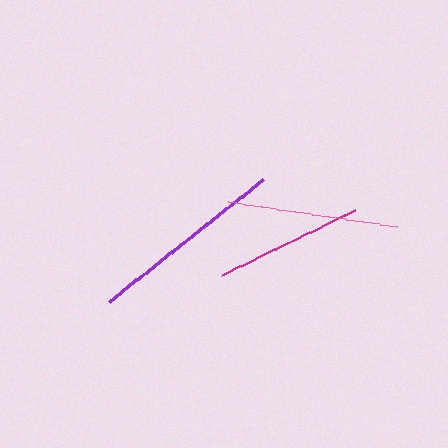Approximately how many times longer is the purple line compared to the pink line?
The purple line is approximately 1.2 times the length of the pink line.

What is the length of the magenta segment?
The magenta segment is approximately 149 pixels long.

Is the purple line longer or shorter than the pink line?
The purple line is longer than the pink line.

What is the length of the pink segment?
The pink segment is approximately 171 pixels long.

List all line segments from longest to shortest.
From longest to shortest: purple, pink, magenta.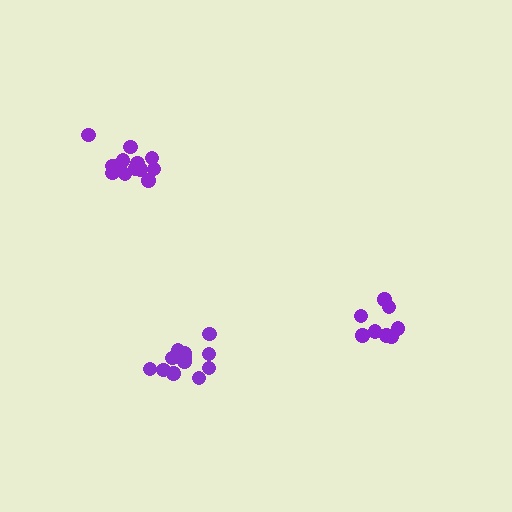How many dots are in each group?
Group 1: 8 dots, Group 2: 13 dots, Group 3: 12 dots (33 total).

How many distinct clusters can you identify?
There are 3 distinct clusters.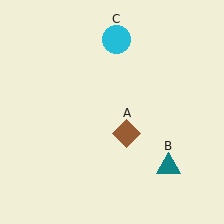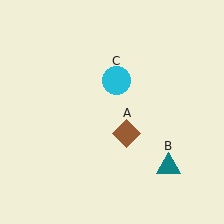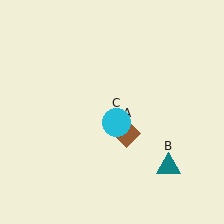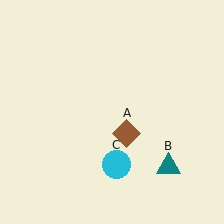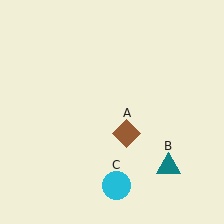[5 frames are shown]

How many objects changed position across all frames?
1 object changed position: cyan circle (object C).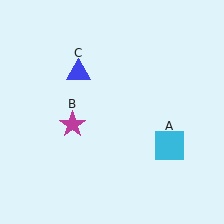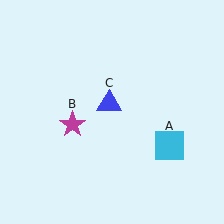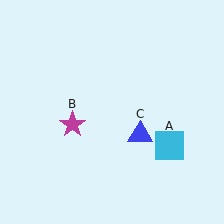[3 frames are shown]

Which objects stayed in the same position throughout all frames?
Cyan square (object A) and magenta star (object B) remained stationary.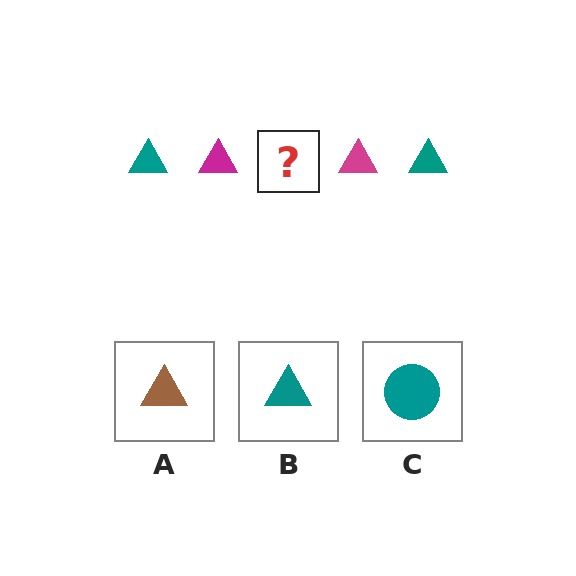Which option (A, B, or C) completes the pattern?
B.